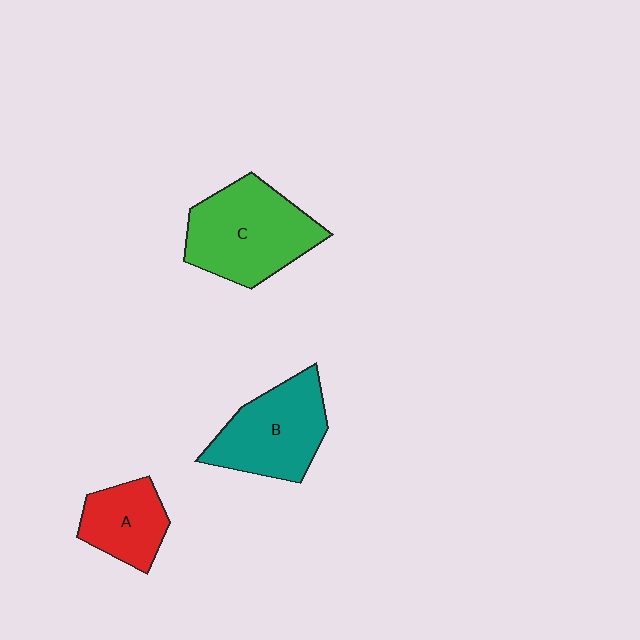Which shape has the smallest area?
Shape A (red).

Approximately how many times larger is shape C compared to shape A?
Approximately 1.8 times.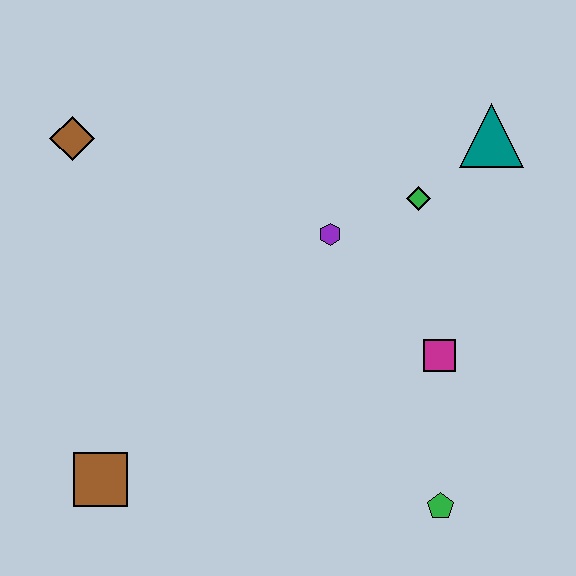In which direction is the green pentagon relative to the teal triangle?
The green pentagon is below the teal triangle.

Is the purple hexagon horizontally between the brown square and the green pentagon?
Yes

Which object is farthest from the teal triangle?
The brown square is farthest from the teal triangle.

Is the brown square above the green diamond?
No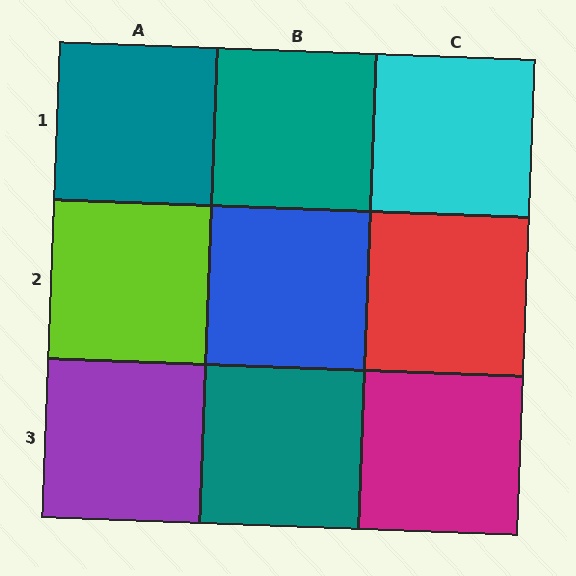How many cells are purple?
1 cell is purple.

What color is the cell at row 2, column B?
Blue.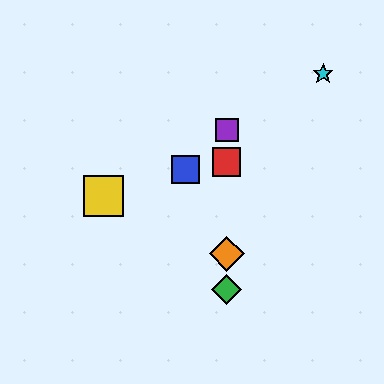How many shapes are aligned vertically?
4 shapes (the red square, the green diamond, the purple square, the orange diamond) are aligned vertically.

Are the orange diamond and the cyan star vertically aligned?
No, the orange diamond is at x≈227 and the cyan star is at x≈323.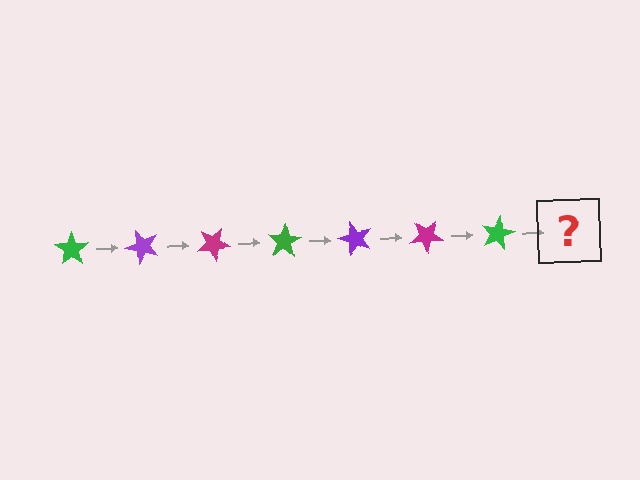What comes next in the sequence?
The next element should be a purple star, rotated 350 degrees from the start.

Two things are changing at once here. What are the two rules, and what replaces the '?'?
The two rules are that it rotates 50 degrees each step and the color cycles through green, purple, and magenta. The '?' should be a purple star, rotated 350 degrees from the start.